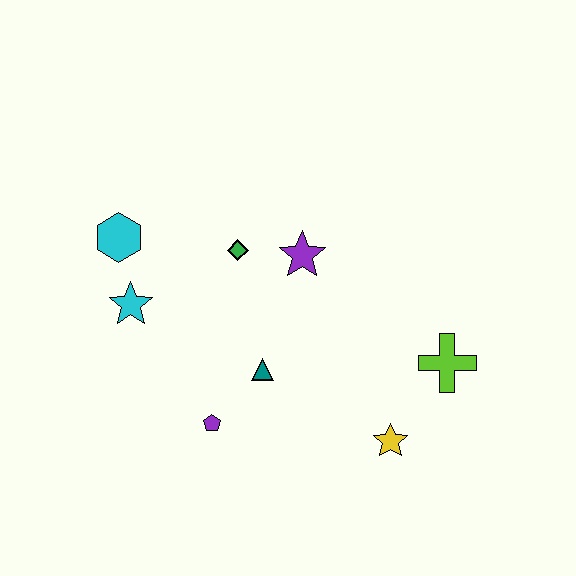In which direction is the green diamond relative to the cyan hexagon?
The green diamond is to the right of the cyan hexagon.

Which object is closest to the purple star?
The green diamond is closest to the purple star.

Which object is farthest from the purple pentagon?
The lime cross is farthest from the purple pentagon.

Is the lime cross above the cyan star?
No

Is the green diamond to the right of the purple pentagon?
Yes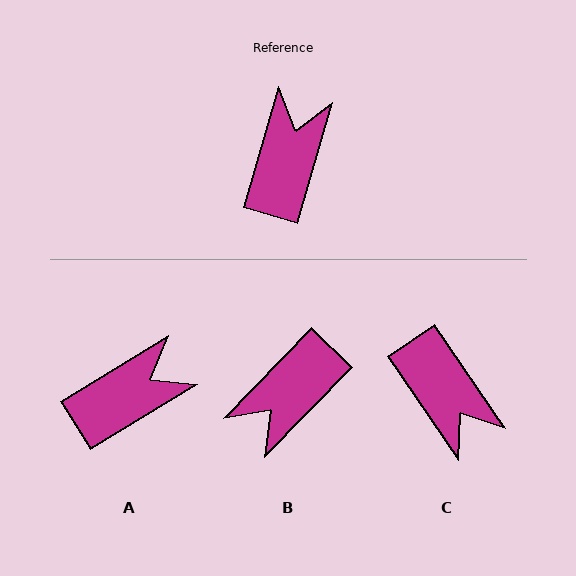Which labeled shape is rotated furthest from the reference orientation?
B, about 152 degrees away.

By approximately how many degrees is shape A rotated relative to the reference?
Approximately 42 degrees clockwise.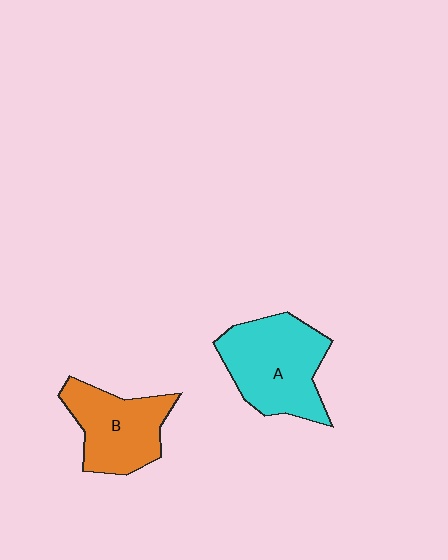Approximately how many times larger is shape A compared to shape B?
Approximately 1.3 times.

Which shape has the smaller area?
Shape B (orange).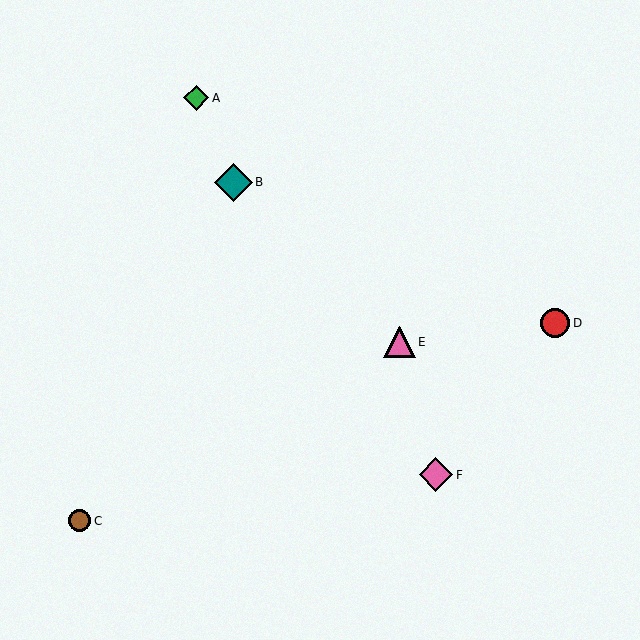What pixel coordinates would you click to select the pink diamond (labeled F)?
Click at (436, 475) to select the pink diamond F.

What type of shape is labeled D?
Shape D is a red circle.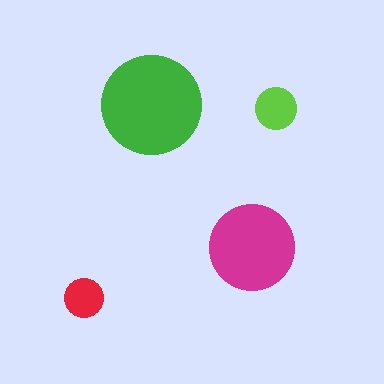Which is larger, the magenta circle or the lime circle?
The magenta one.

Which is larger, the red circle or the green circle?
The green one.